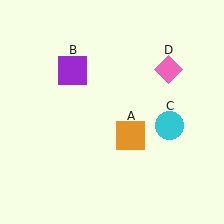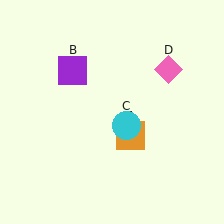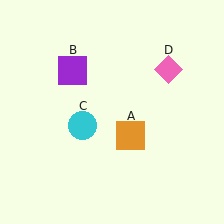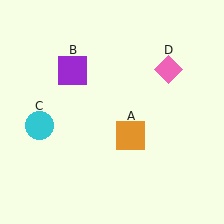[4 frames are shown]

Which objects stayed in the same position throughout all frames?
Orange square (object A) and purple square (object B) and pink diamond (object D) remained stationary.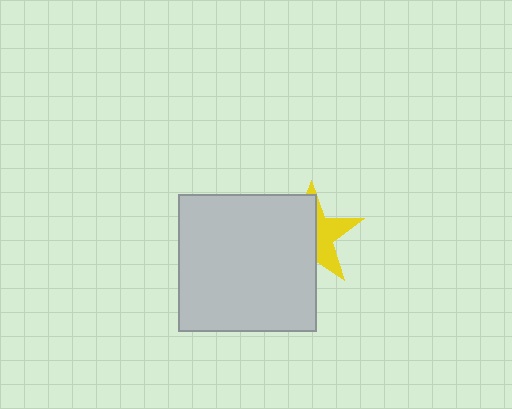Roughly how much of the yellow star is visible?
A small part of it is visible (roughly 41%).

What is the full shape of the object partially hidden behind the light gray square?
The partially hidden object is a yellow star.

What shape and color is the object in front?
The object in front is a light gray square.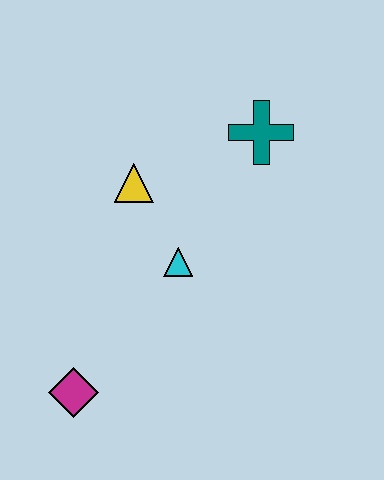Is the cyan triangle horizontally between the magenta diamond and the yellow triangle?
No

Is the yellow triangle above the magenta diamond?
Yes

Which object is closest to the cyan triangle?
The yellow triangle is closest to the cyan triangle.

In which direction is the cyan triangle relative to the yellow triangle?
The cyan triangle is below the yellow triangle.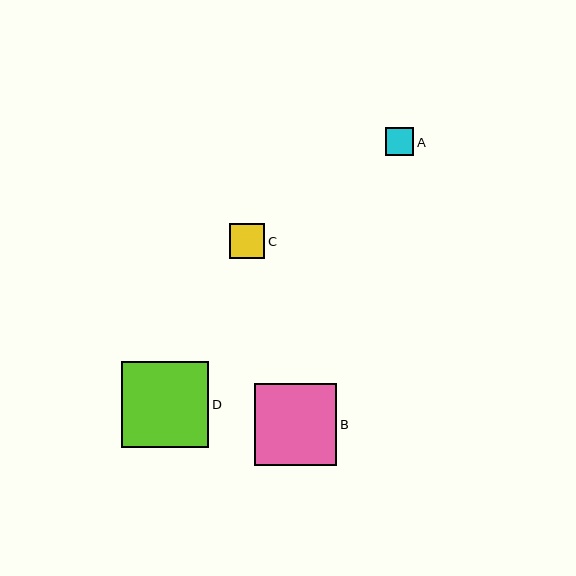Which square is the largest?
Square D is the largest with a size of approximately 87 pixels.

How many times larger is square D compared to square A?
Square D is approximately 3.1 times the size of square A.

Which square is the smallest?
Square A is the smallest with a size of approximately 28 pixels.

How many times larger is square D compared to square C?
Square D is approximately 2.5 times the size of square C.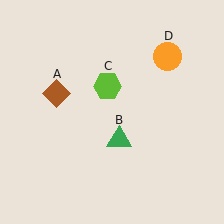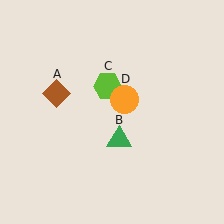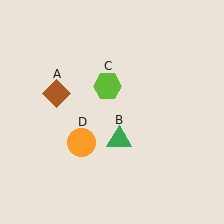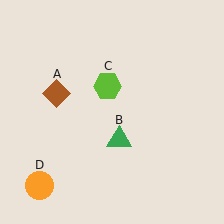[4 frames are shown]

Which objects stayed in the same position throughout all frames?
Brown diamond (object A) and green triangle (object B) and lime hexagon (object C) remained stationary.